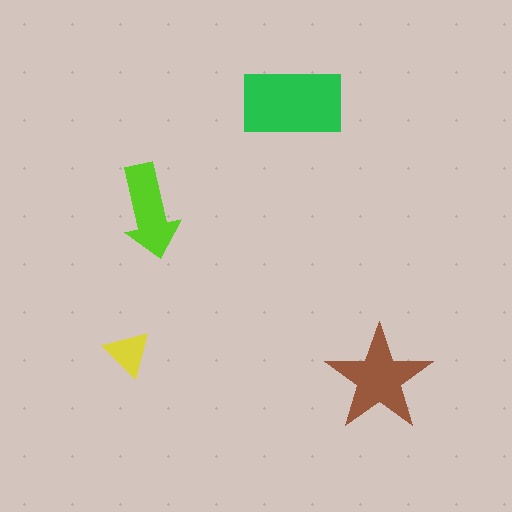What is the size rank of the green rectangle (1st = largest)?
1st.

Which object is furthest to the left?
The yellow triangle is leftmost.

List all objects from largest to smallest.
The green rectangle, the brown star, the lime arrow, the yellow triangle.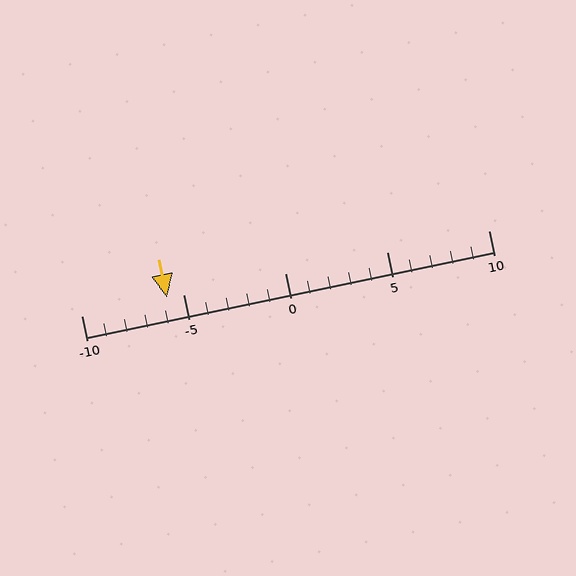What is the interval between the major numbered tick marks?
The major tick marks are spaced 5 units apart.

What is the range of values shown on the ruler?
The ruler shows values from -10 to 10.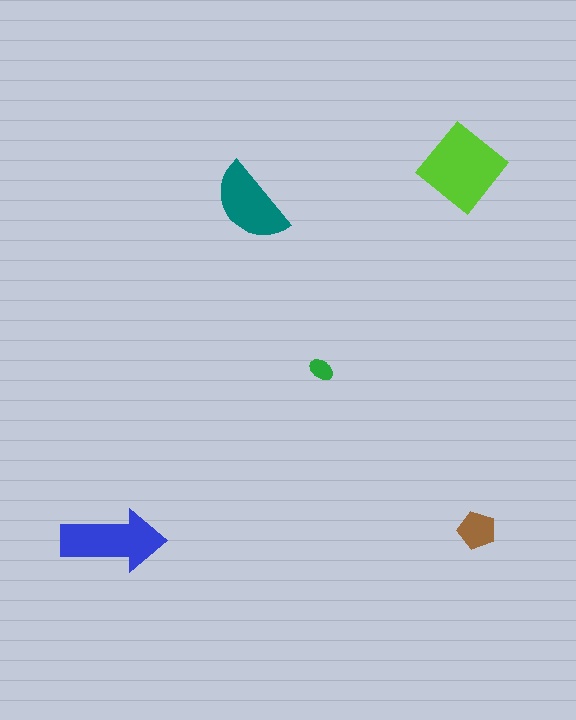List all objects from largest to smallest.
The lime diamond, the blue arrow, the teal semicircle, the brown pentagon, the green ellipse.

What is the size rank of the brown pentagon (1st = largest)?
4th.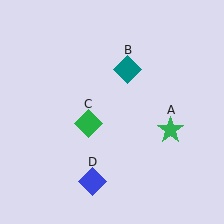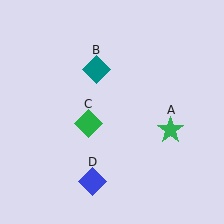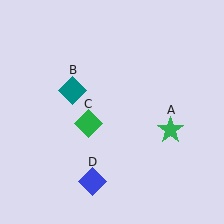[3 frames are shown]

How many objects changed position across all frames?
1 object changed position: teal diamond (object B).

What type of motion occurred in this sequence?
The teal diamond (object B) rotated counterclockwise around the center of the scene.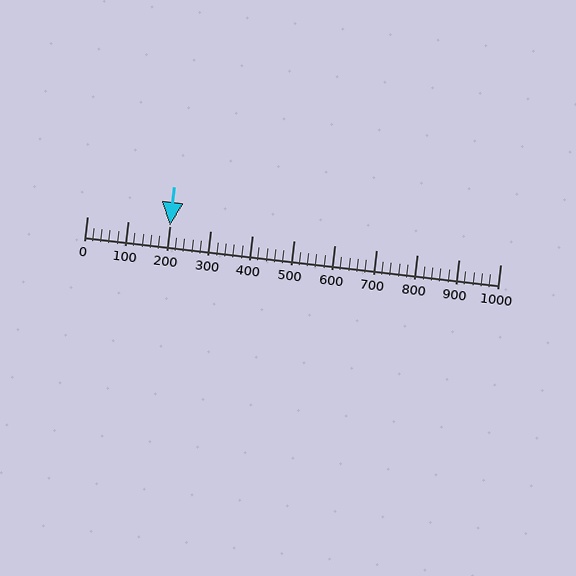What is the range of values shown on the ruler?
The ruler shows values from 0 to 1000.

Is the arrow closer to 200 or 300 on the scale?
The arrow is closer to 200.